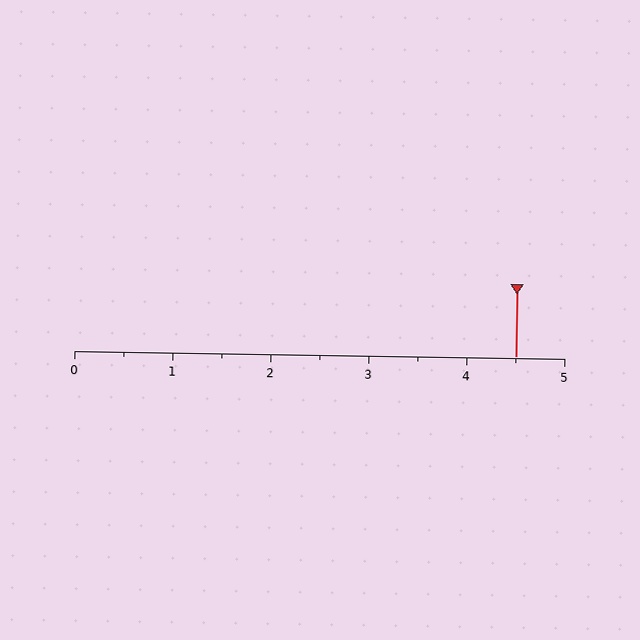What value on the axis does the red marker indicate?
The marker indicates approximately 4.5.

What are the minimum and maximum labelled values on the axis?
The axis runs from 0 to 5.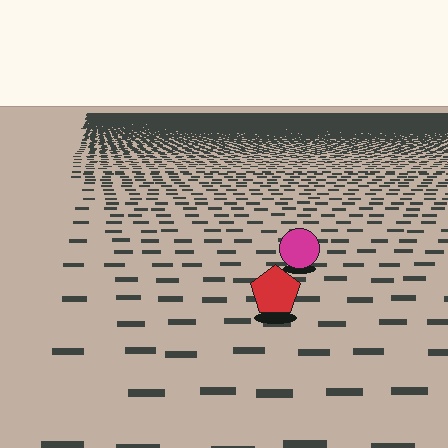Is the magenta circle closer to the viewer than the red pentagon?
No. The red pentagon is closer — you can tell from the texture gradient: the ground texture is coarser near it.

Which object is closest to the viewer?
The red pentagon is closest. The texture marks near it are larger and more spread out.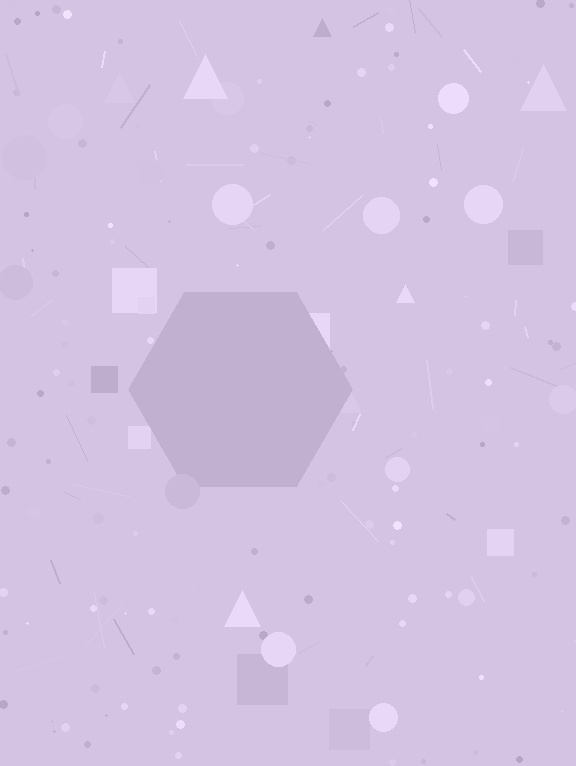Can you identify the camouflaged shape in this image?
The camouflaged shape is a hexagon.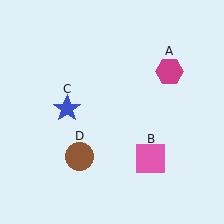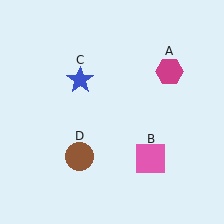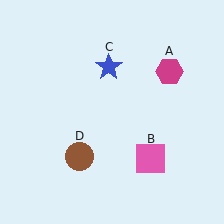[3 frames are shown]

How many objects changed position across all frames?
1 object changed position: blue star (object C).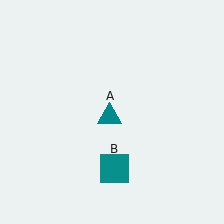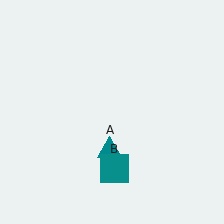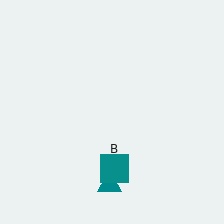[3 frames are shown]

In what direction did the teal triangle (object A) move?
The teal triangle (object A) moved down.